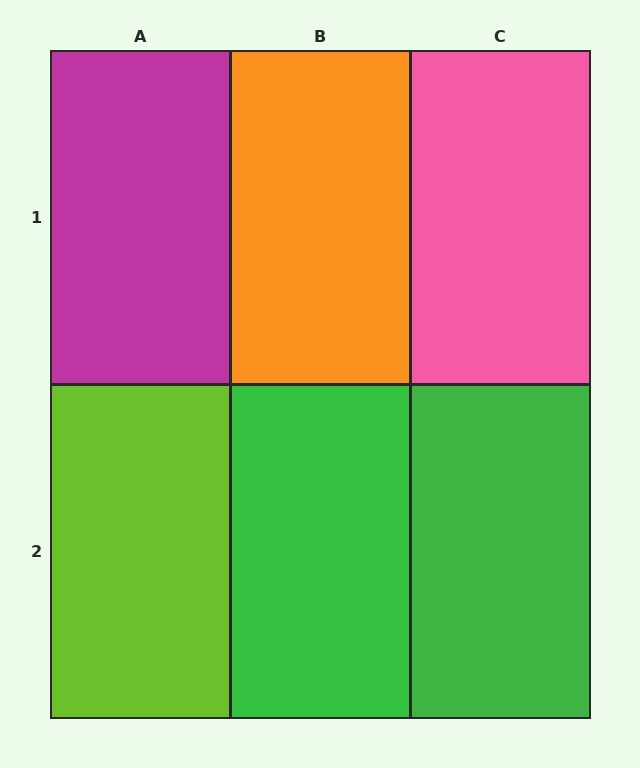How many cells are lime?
1 cell is lime.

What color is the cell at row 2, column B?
Green.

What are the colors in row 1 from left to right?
Magenta, orange, pink.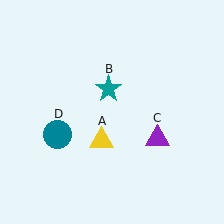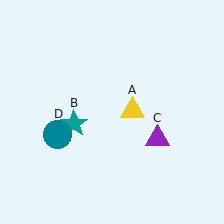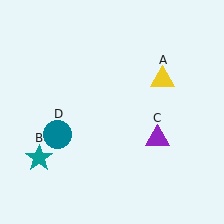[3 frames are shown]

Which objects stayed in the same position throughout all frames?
Purple triangle (object C) and teal circle (object D) remained stationary.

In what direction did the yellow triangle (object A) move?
The yellow triangle (object A) moved up and to the right.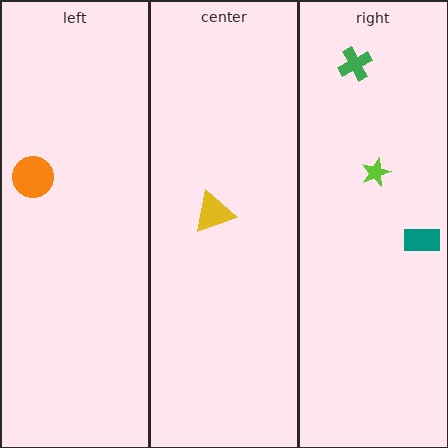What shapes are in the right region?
The lime star, the green cross, the teal rectangle.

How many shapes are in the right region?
3.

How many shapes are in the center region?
1.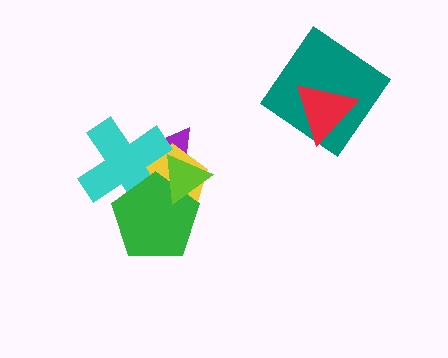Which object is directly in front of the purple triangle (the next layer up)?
The yellow pentagon is directly in front of the purple triangle.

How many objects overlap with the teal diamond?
1 object overlaps with the teal diamond.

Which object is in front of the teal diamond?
The red triangle is in front of the teal diamond.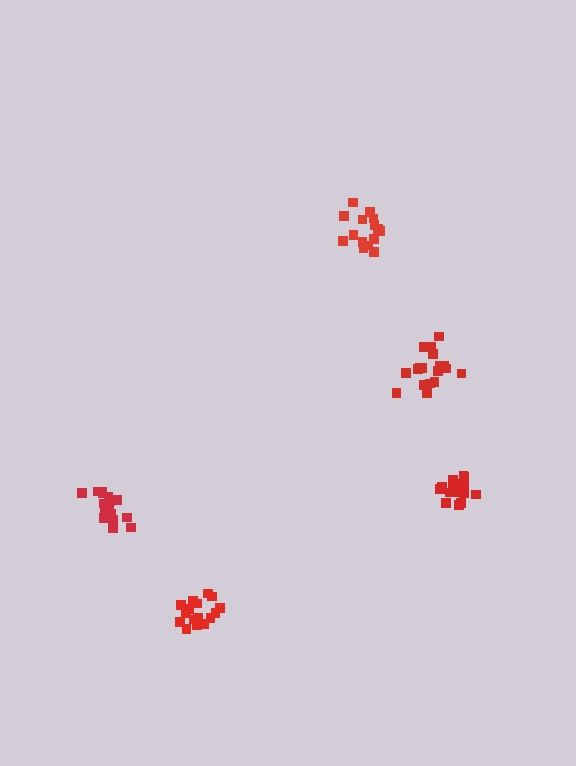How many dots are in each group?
Group 1: 16 dots, Group 2: 15 dots, Group 3: 18 dots, Group 4: 16 dots, Group 5: 16 dots (81 total).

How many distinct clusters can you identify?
There are 5 distinct clusters.